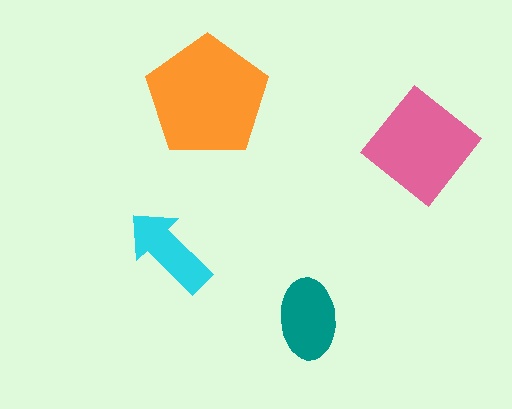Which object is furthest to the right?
The pink diamond is rightmost.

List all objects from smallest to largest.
The cyan arrow, the teal ellipse, the pink diamond, the orange pentagon.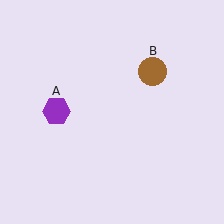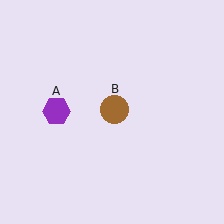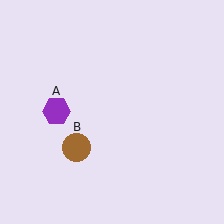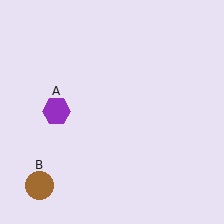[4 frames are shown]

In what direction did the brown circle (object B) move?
The brown circle (object B) moved down and to the left.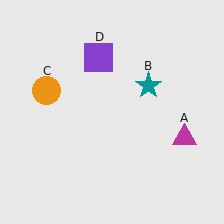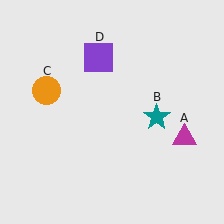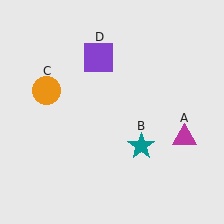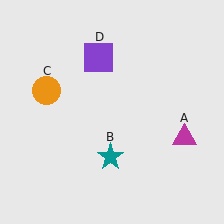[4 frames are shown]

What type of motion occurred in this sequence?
The teal star (object B) rotated clockwise around the center of the scene.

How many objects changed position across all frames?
1 object changed position: teal star (object B).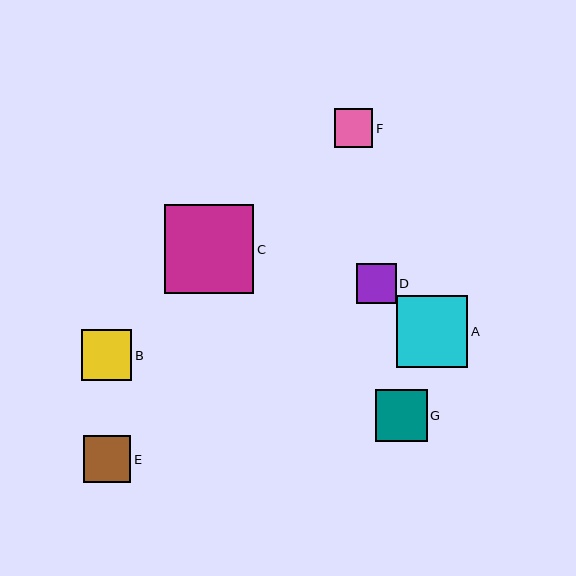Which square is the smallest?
Square F is the smallest with a size of approximately 39 pixels.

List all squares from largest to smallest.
From largest to smallest: C, A, G, B, E, D, F.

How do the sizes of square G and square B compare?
Square G and square B are approximately the same size.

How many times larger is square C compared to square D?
Square C is approximately 2.3 times the size of square D.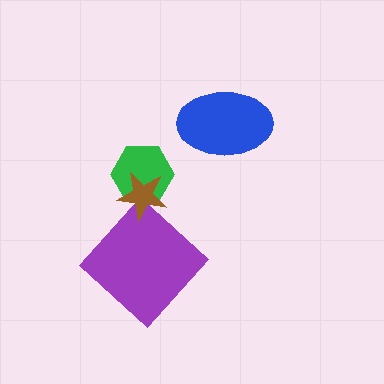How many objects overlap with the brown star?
1 object overlaps with the brown star.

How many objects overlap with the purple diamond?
0 objects overlap with the purple diamond.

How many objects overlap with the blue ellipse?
0 objects overlap with the blue ellipse.